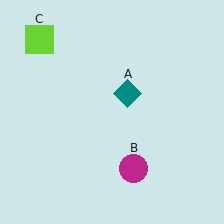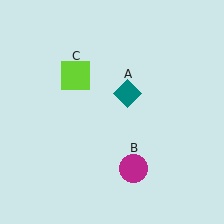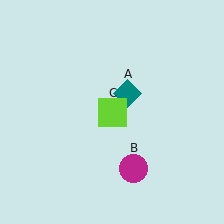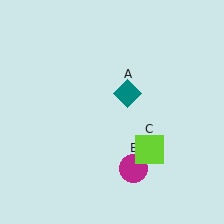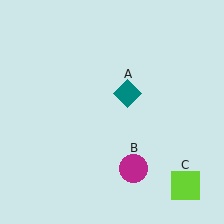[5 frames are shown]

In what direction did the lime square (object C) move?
The lime square (object C) moved down and to the right.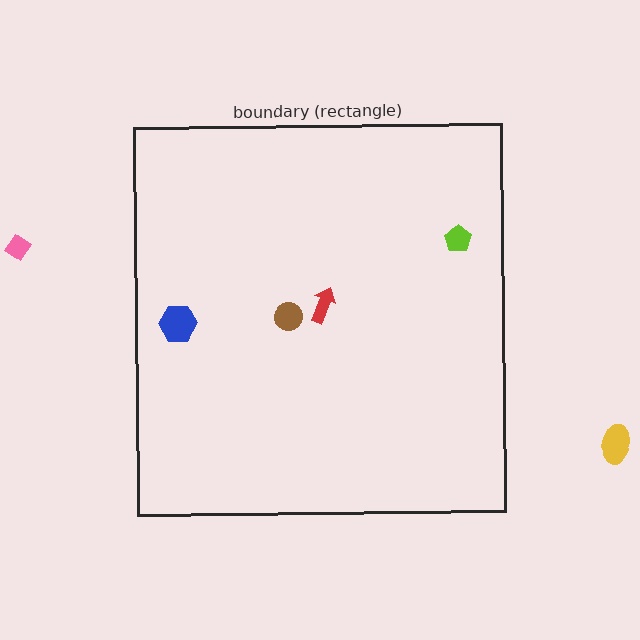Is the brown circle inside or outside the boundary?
Inside.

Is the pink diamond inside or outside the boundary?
Outside.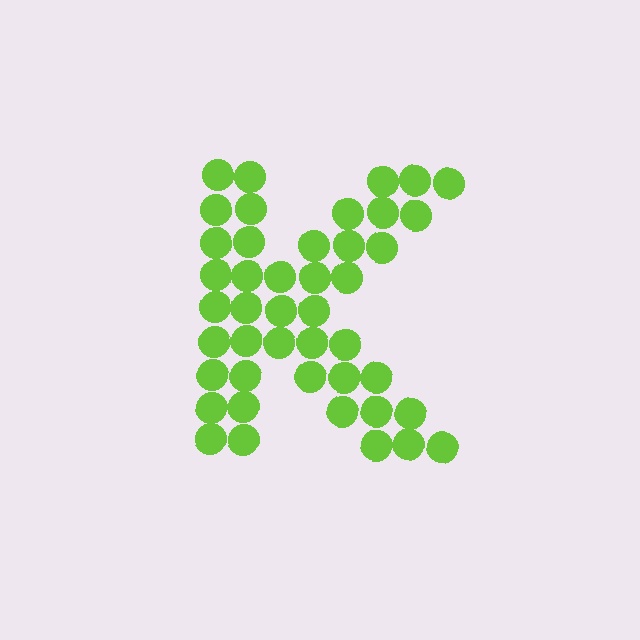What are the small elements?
The small elements are circles.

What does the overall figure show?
The overall figure shows the letter K.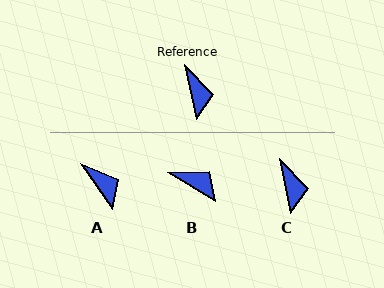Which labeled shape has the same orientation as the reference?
C.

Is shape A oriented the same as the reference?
No, it is off by about 23 degrees.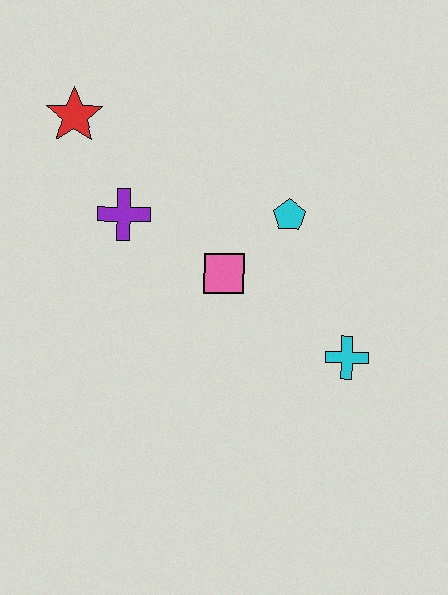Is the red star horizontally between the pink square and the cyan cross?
No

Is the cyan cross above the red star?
No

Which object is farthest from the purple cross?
The cyan cross is farthest from the purple cross.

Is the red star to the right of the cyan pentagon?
No